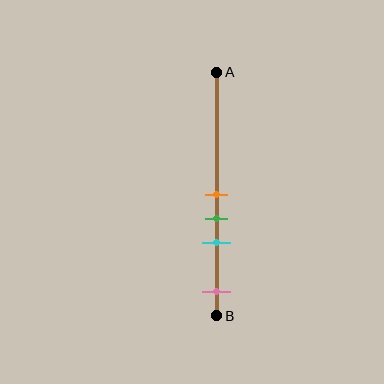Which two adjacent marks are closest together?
The orange and green marks are the closest adjacent pair.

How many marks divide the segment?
There are 4 marks dividing the segment.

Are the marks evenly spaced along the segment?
No, the marks are not evenly spaced.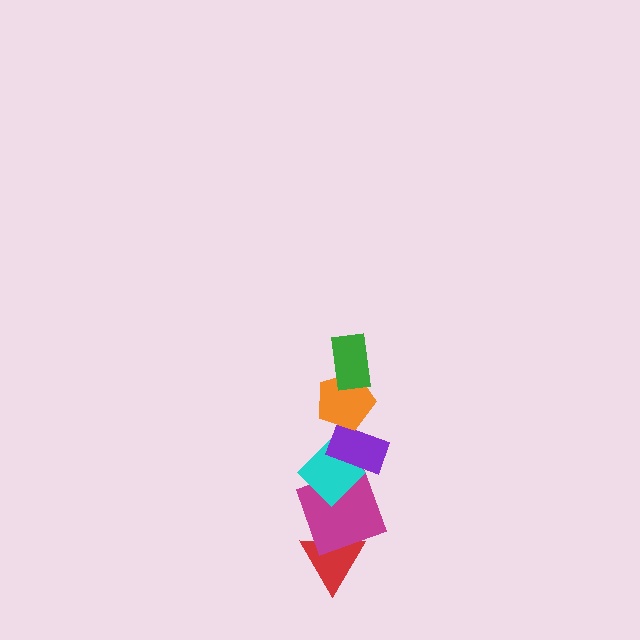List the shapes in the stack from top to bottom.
From top to bottom: the green rectangle, the orange pentagon, the purple rectangle, the cyan diamond, the magenta square, the red triangle.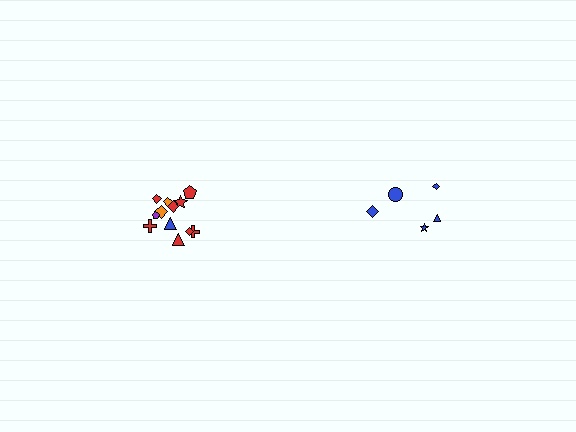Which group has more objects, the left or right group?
The left group.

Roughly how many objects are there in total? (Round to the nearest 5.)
Roughly 15 objects in total.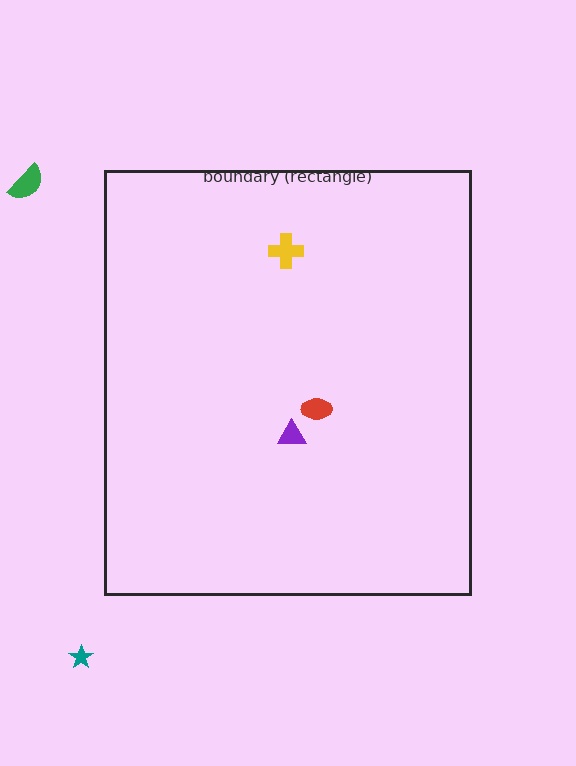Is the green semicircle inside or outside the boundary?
Outside.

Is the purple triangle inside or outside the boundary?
Inside.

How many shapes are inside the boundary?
3 inside, 2 outside.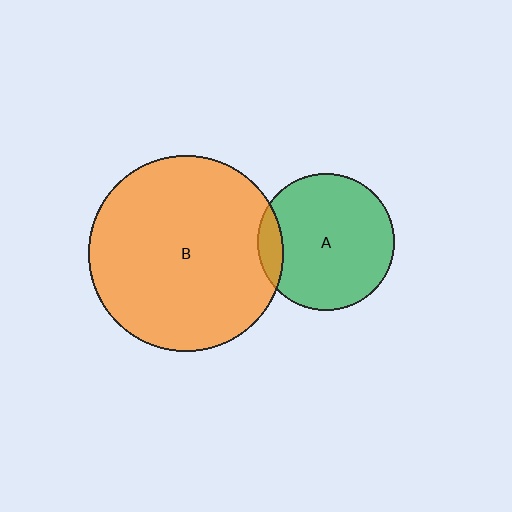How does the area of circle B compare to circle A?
Approximately 2.0 times.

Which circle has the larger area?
Circle B (orange).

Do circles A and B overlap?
Yes.